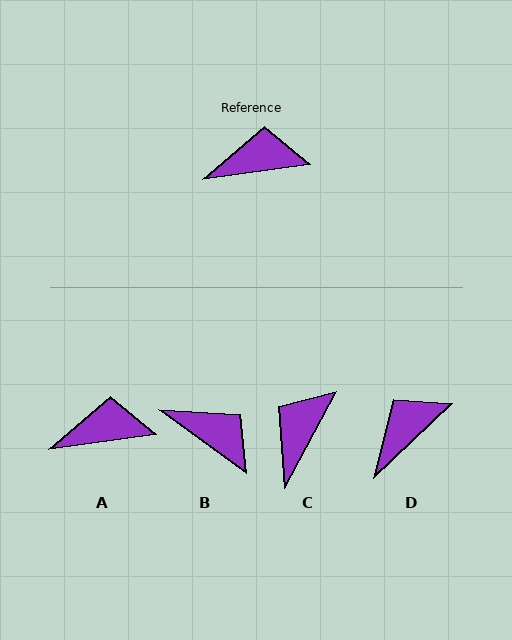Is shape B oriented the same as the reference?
No, it is off by about 44 degrees.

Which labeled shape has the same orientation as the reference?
A.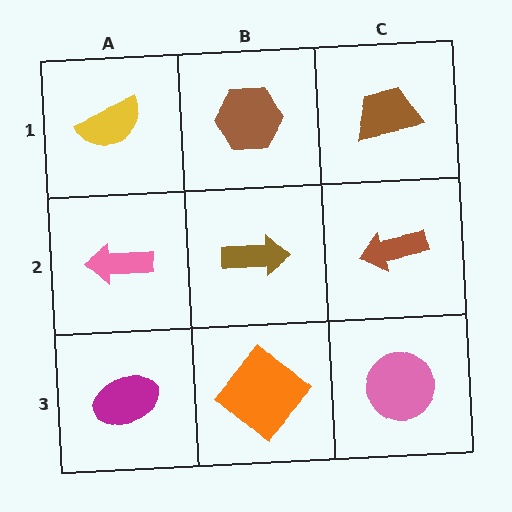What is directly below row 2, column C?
A pink circle.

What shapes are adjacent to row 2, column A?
A yellow semicircle (row 1, column A), a magenta ellipse (row 3, column A), a brown arrow (row 2, column B).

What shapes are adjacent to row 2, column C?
A brown trapezoid (row 1, column C), a pink circle (row 3, column C), a brown arrow (row 2, column B).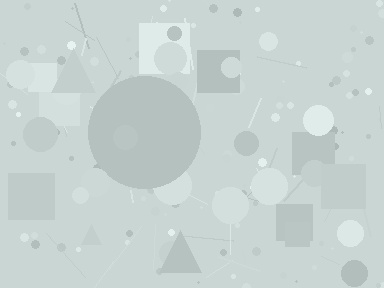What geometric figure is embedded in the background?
A circle is embedded in the background.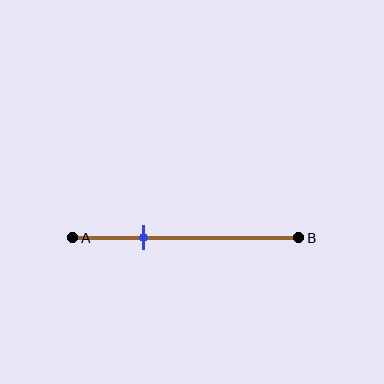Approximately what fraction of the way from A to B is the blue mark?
The blue mark is approximately 30% of the way from A to B.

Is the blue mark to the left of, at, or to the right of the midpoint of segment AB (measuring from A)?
The blue mark is to the left of the midpoint of segment AB.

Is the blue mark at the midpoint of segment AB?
No, the mark is at about 30% from A, not at the 50% midpoint.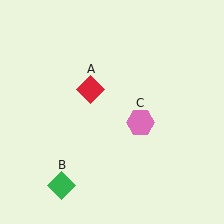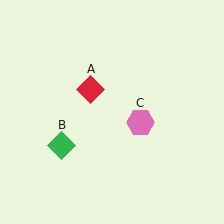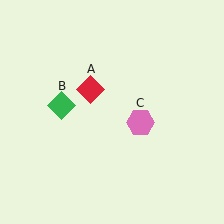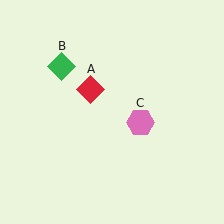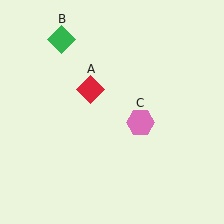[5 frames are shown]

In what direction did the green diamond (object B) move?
The green diamond (object B) moved up.